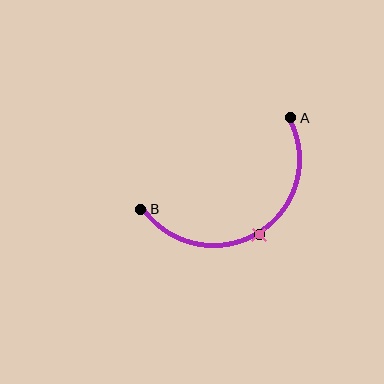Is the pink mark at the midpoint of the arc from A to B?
Yes. The pink mark lies on the arc at equal arc-length from both A and B — it is the arc midpoint.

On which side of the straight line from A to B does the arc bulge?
The arc bulges below the straight line connecting A and B.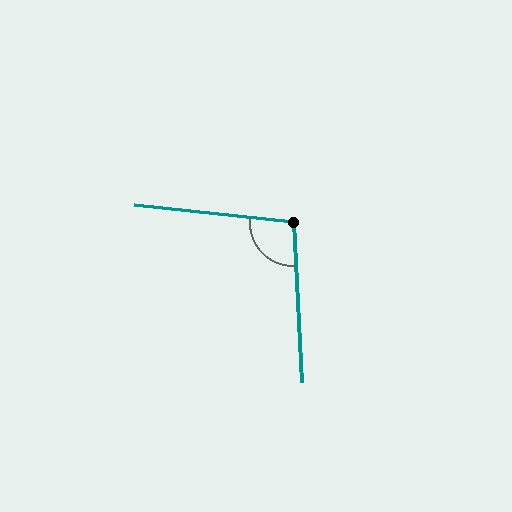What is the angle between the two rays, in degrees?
Approximately 99 degrees.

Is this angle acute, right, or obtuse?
It is obtuse.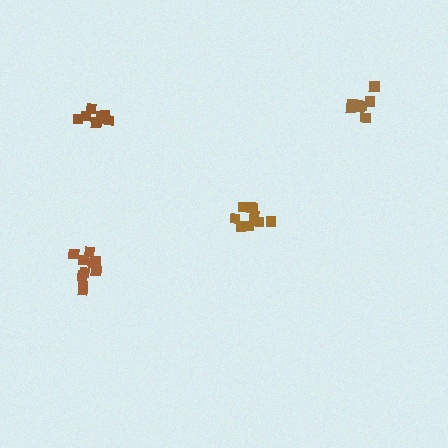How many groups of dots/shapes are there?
There are 4 groups.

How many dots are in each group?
Group 1: 7 dots, Group 2: 9 dots, Group 3: 8 dots, Group 4: 11 dots (35 total).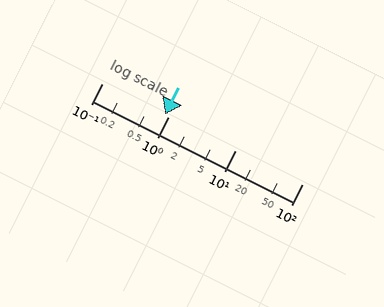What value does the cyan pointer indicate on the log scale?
The pointer indicates approximately 0.89.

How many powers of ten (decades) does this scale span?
The scale spans 3 decades, from 0.1 to 100.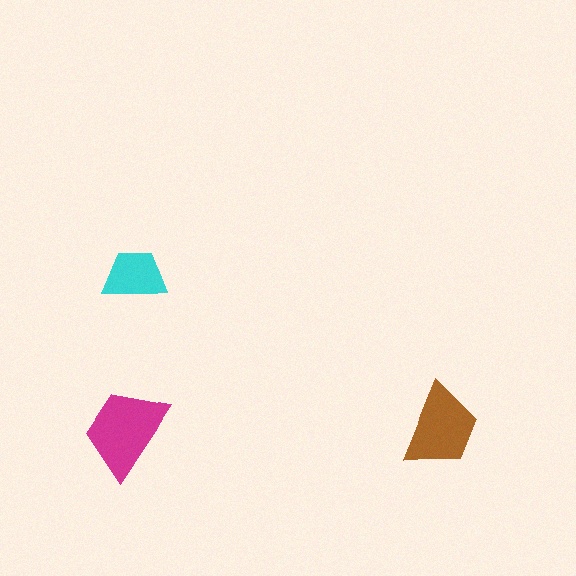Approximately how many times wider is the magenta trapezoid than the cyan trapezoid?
About 1.5 times wider.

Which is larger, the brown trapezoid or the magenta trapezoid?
The magenta one.